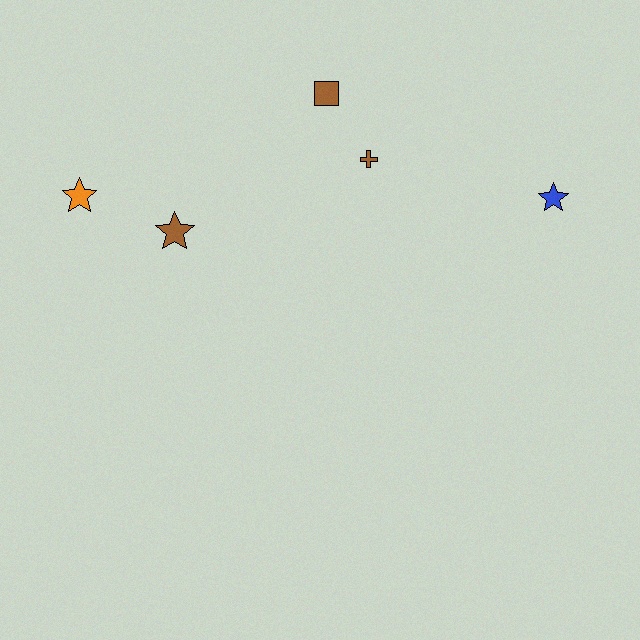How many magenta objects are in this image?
There are no magenta objects.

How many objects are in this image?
There are 5 objects.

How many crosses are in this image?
There is 1 cross.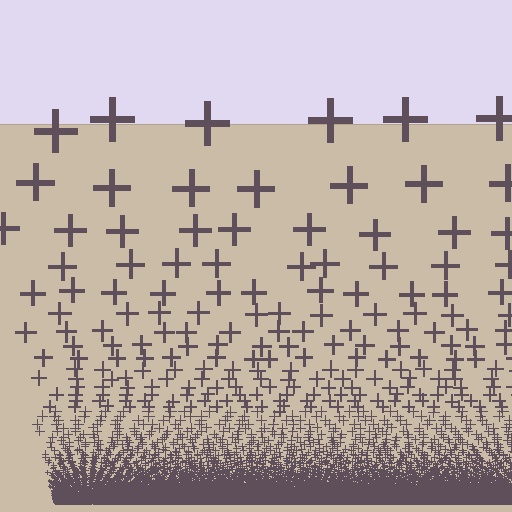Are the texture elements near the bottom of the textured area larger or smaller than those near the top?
Smaller. The gradient is inverted — elements near the bottom are smaller and denser.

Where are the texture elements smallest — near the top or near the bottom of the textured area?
Near the bottom.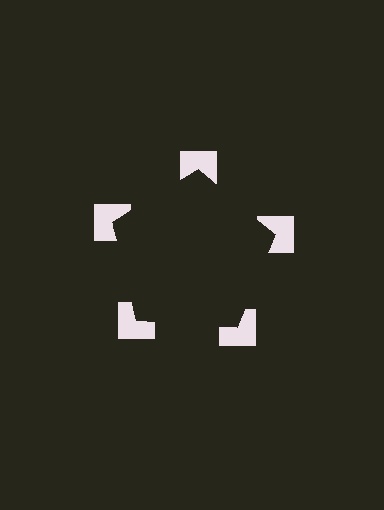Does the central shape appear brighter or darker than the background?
It typically appears slightly darker than the background, even though no actual brightness change is drawn.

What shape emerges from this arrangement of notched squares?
An illusory pentagon — its edges are inferred from the aligned wedge cuts in the notched squares, not physically drawn.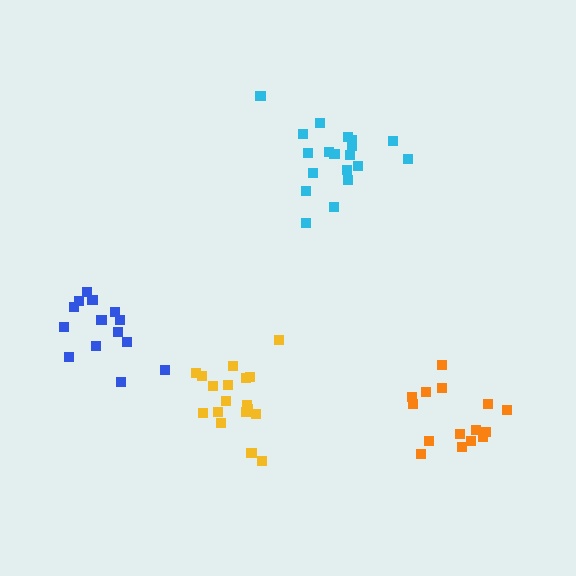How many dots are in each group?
Group 1: 14 dots, Group 2: 15 dots, Group 3: 18 dots, Group 4: 19 dots (66 total).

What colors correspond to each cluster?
The clusters are colored: blue, orange, yellow, cyan.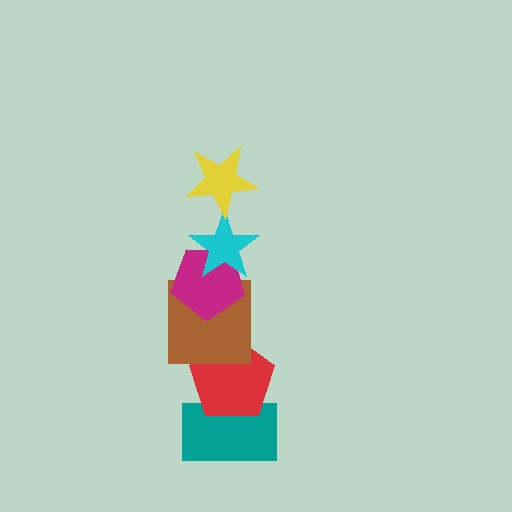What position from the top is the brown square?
The brown square is 4th from the top.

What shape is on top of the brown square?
The magenta pentagon is on top of the brown square.